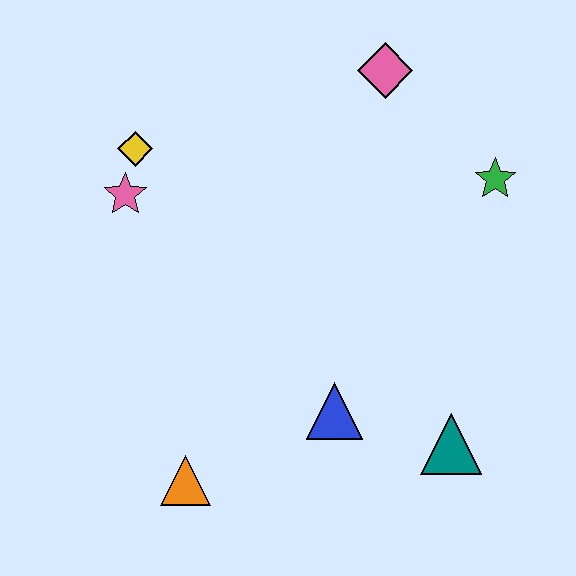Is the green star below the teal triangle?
No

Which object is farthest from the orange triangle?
The pink diamond is farthest from the orange triangle.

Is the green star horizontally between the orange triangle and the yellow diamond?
No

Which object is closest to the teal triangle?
The blue triangle is closest to the teal triangle.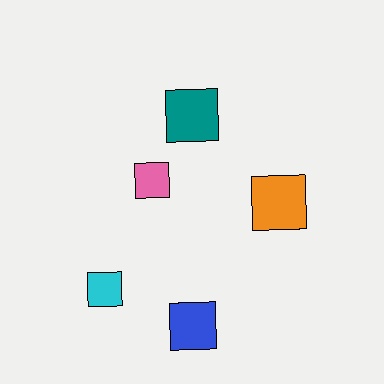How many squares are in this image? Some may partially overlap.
There are 5 squares.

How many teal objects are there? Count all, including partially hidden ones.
There is 1 teal object.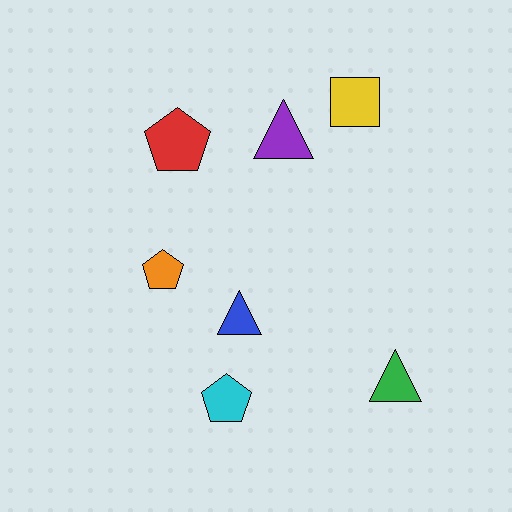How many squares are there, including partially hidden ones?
There is 1 square.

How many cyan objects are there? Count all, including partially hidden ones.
There is 1 cyan object.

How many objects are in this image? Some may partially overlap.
There are 7 objects.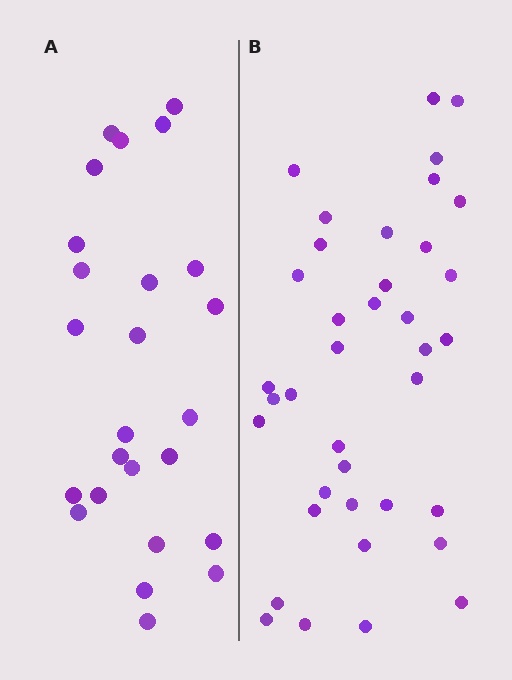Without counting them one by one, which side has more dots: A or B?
Region B (the right region) has more dots.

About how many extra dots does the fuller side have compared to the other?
Region B has approximately 15 more dots than region A.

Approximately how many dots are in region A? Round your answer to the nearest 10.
About 20 dots. (The exact count is 25, which rounds to 20.)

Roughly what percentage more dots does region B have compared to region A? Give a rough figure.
About 50% more.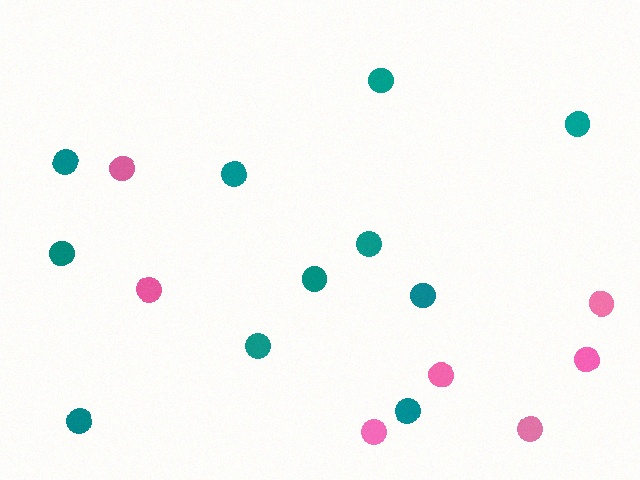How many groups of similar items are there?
There are 2 groups: one group of pink circles (7) and one group of teal circles (11).